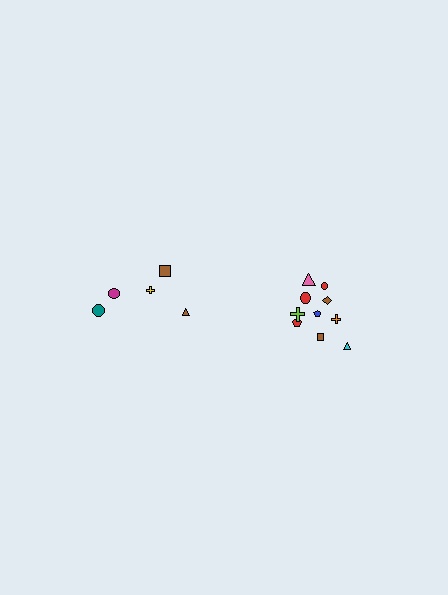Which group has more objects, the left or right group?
The right group.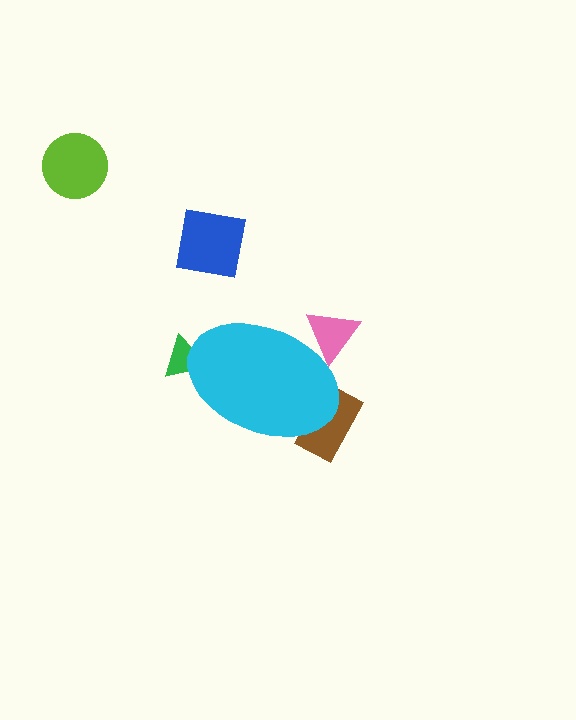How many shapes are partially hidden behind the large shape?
3 shapes are partially hidden.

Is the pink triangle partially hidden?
Yes, the pink triangle is partially hidden behind the cyan ellipse.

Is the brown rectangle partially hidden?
Yes, the brown rectangle is partially hidden behind the cyan ellipse.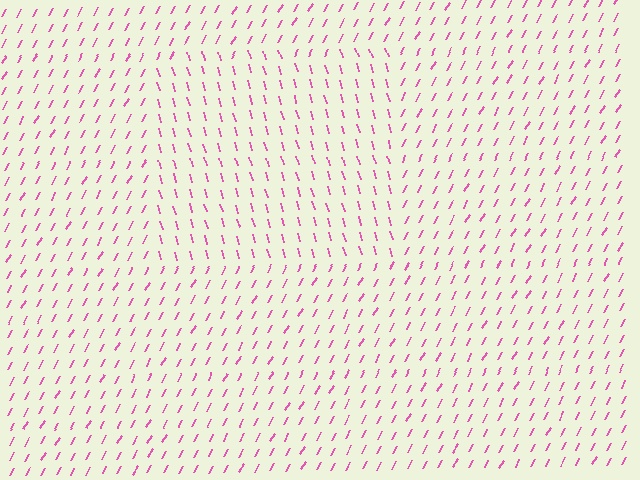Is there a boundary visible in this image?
Yes, there is a texture boundary formed by a change in line orientation.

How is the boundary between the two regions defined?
The boundary is defined purely by a change in line orientation (approximately 45 degrees difference). All lines are the same color and thickness.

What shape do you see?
I see a rectangle.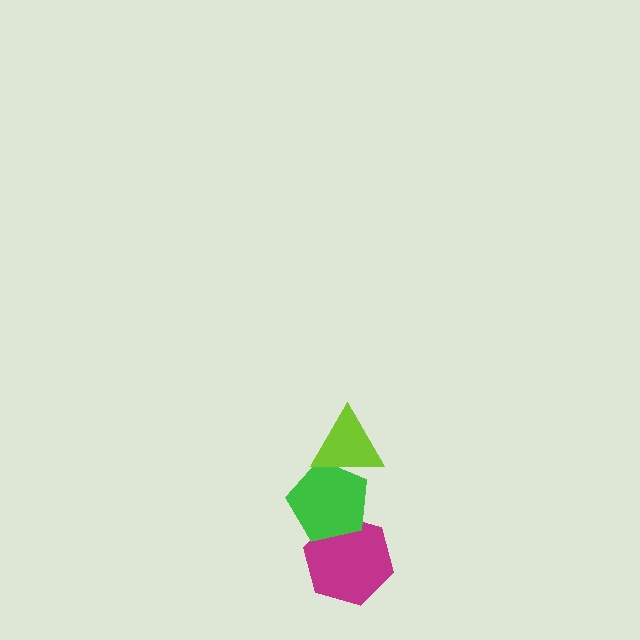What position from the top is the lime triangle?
The lime triangle is 1st from the top.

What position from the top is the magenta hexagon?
The magenta hexagon is 3rd from the top.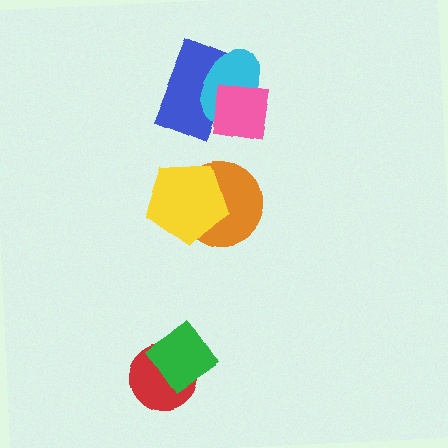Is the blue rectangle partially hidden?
Yes, it is partially covered by another shape.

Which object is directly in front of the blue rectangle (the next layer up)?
The cyan ellipse is directly in front of the blue rectangle.